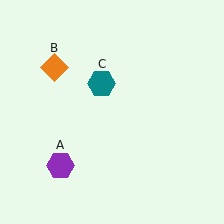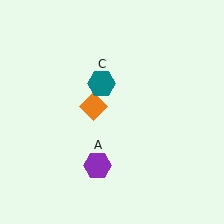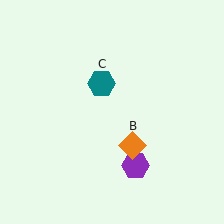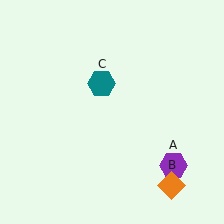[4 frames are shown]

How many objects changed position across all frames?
2 objects changed position: purple hexagon (object A), orange diamond (object B).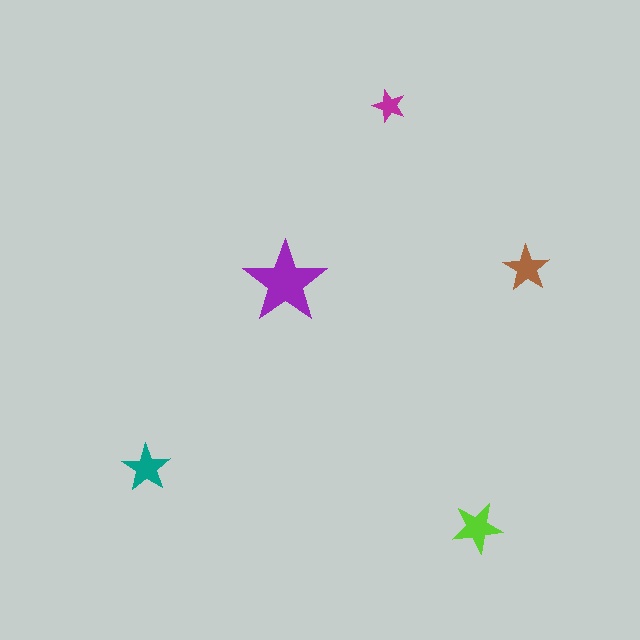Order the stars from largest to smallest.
the purple one, the lime one, the teal one, the brown one, the magenta one.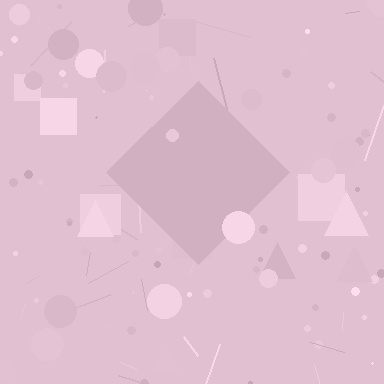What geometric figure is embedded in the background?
A diamond is embedded in the background.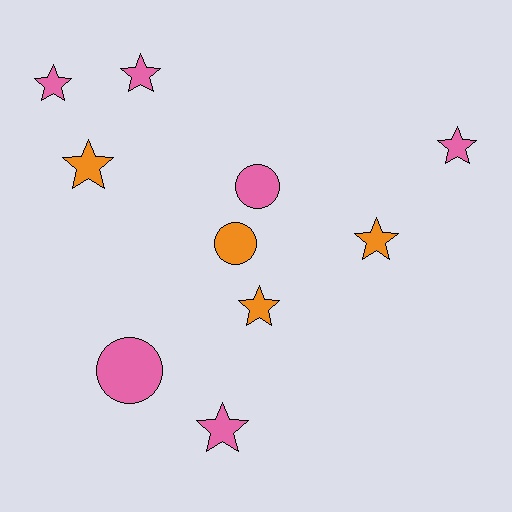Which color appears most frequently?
Pink, with 6 objects.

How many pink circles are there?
There are 2 pink circles.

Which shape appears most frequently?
Star, with 7 objects.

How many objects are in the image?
There are 10 objects.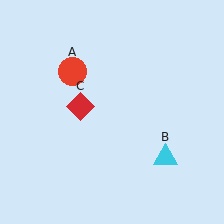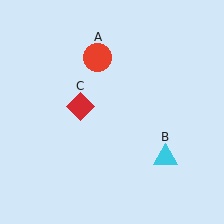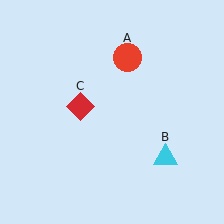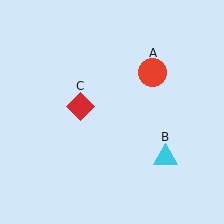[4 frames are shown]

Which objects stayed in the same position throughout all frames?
Cyan triangle (object B) and red diamond (object C) remained stationary.